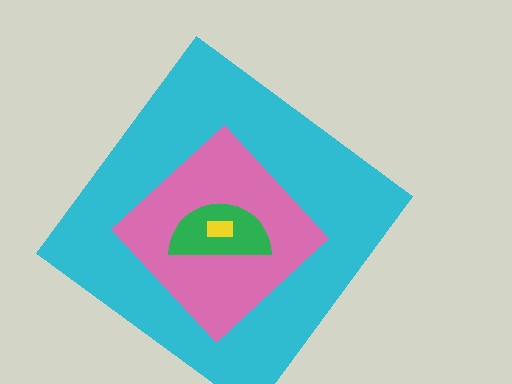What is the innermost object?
The yellow rectangle.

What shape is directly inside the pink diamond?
The green semicircle.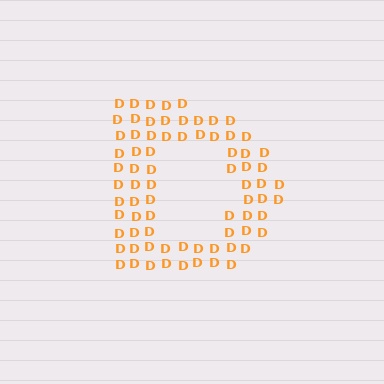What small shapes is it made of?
It is made of small letter D's.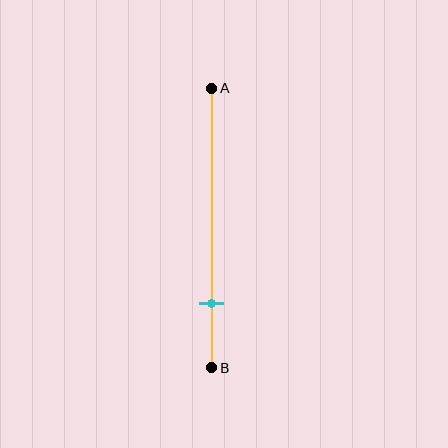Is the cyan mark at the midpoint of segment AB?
No, the mark is at about 75% from A, not at the 50% midpoint.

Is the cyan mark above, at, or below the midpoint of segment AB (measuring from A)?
The cyan mark is below the midpoint of segment AB.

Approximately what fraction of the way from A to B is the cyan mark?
The cyan mark is approximately 75% of the way from A to B.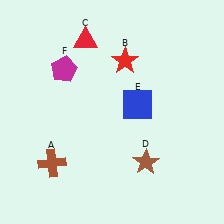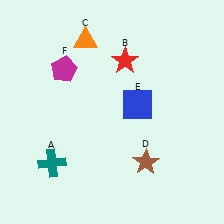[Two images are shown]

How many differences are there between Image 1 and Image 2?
There are 2 differences between the two images.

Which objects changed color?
A changed from brown to teal. C changed from red to orange.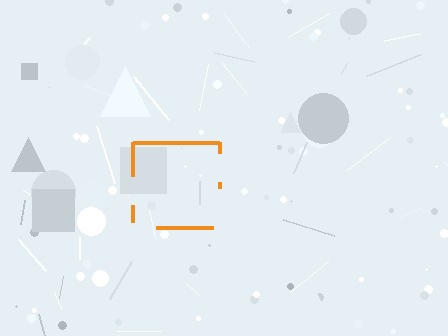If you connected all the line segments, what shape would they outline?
They would outline a square.